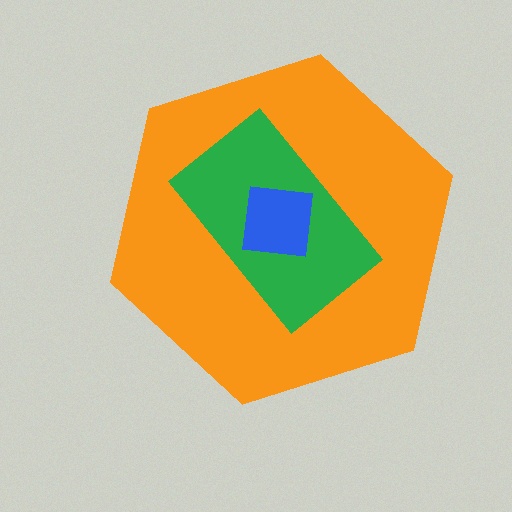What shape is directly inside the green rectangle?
The blue square.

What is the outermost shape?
The orange hexagon.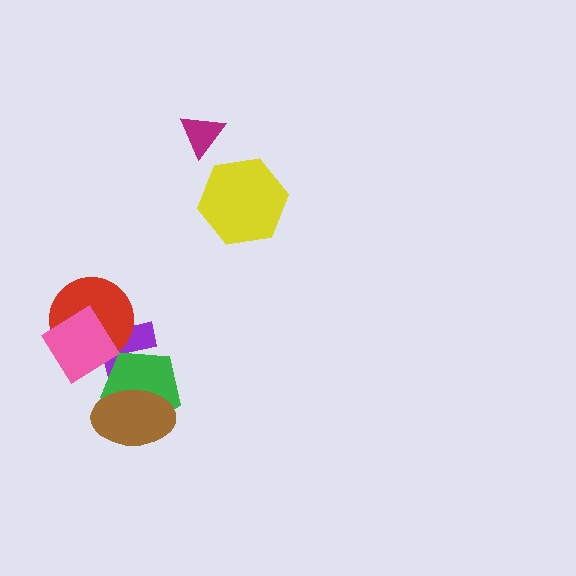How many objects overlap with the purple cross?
3 objects overlap with the purple cross.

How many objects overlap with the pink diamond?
2 objects overlap with the pink diamond.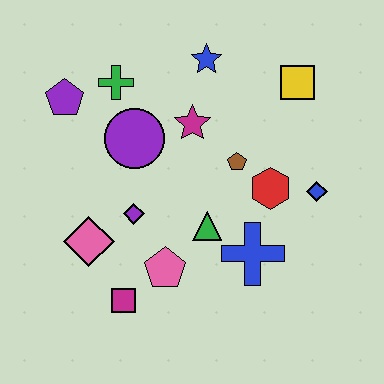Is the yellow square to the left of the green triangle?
No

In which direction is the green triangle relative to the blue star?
The green triangle is below the blue star.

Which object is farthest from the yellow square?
The magenta square is farthest from the yellow square.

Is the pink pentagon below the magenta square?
No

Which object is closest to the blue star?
The magenta star is closest to the blue star.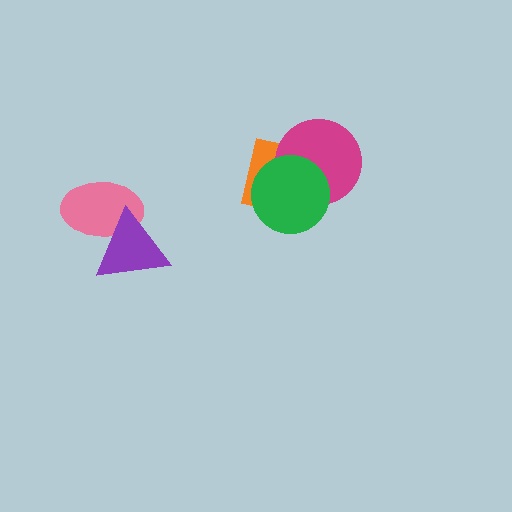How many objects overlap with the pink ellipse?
1 object overlaps with the pink ellipse.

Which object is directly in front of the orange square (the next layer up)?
The magenta circle is directly in front of the orange square.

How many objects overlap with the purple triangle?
1 object overlaps with the purple triangle.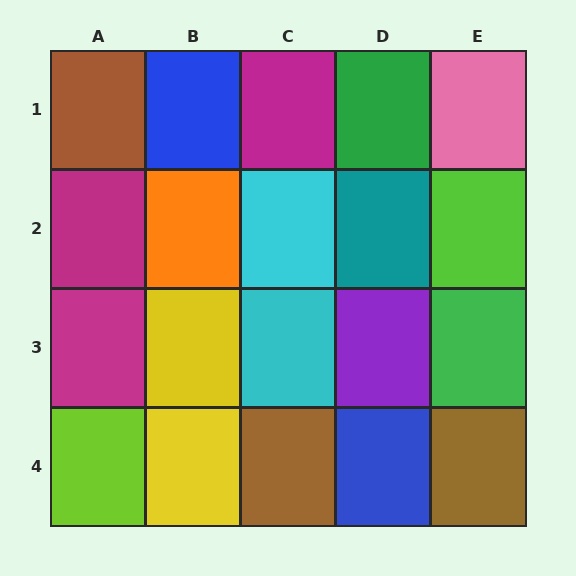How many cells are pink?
1 cell is pink.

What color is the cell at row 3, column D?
Purple.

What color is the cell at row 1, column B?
Blue.